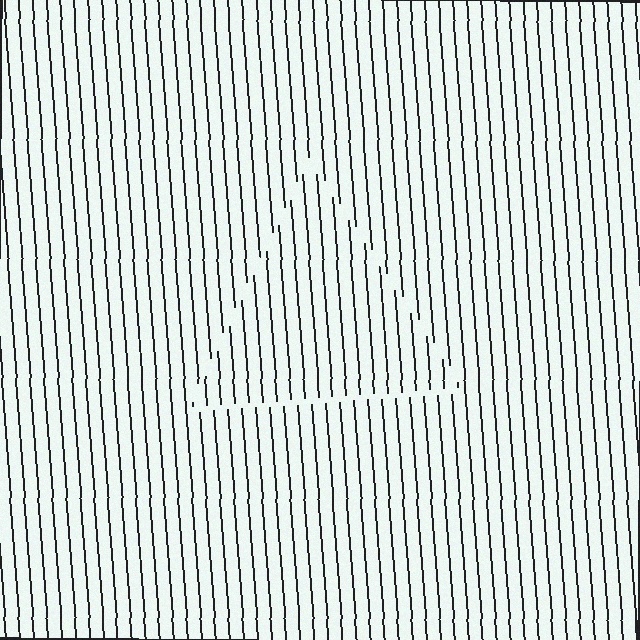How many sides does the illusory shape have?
3 sides — the line-ends trace a triangle.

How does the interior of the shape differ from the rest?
The interior of the shape contains the same grating, shifted by half a period — the contour is defined by the phase discontinuity where line-ends from the inner and outer gratings abut.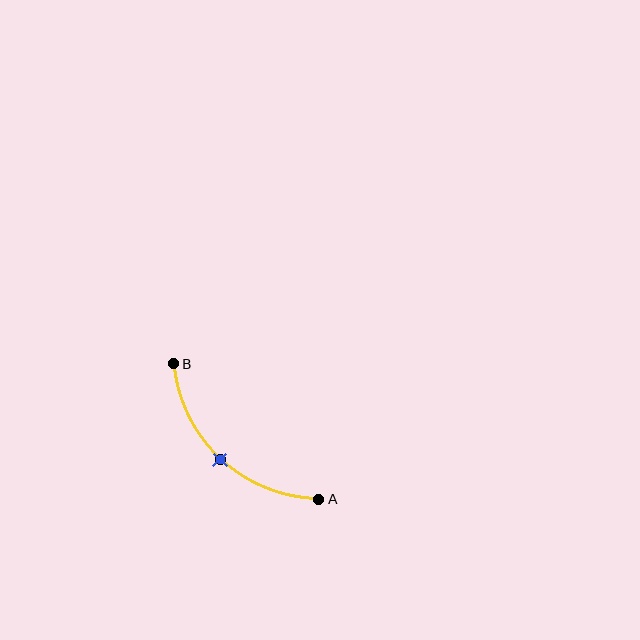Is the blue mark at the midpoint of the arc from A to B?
Yes. The blue mark lies on the arc at equal arc-length from both A and B — it is the arc midpoint.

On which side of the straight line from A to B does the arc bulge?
The arc bulges below and to the left of the straight line connecting A and B.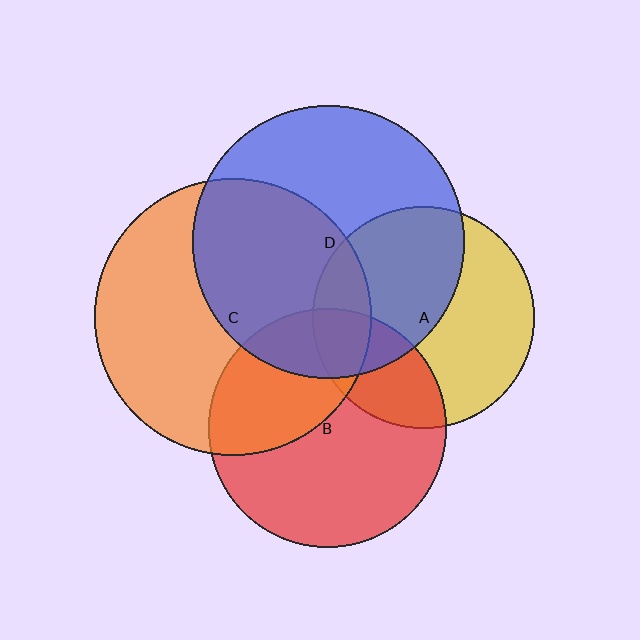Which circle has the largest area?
Circle C (orange).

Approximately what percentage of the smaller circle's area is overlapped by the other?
Approximately 25%.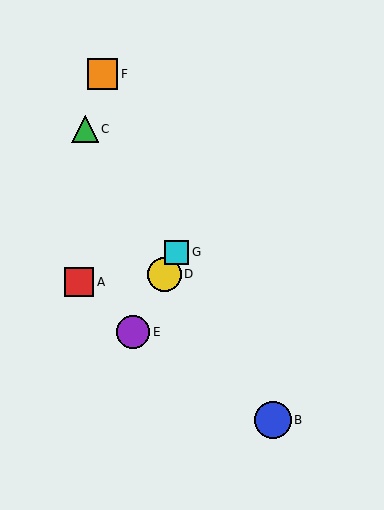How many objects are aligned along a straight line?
3 objects (D, E, G) are aligned along a straight line.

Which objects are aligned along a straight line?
Objects D, E, G are aligned along a straight line.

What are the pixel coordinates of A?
Object A is at (79, 282).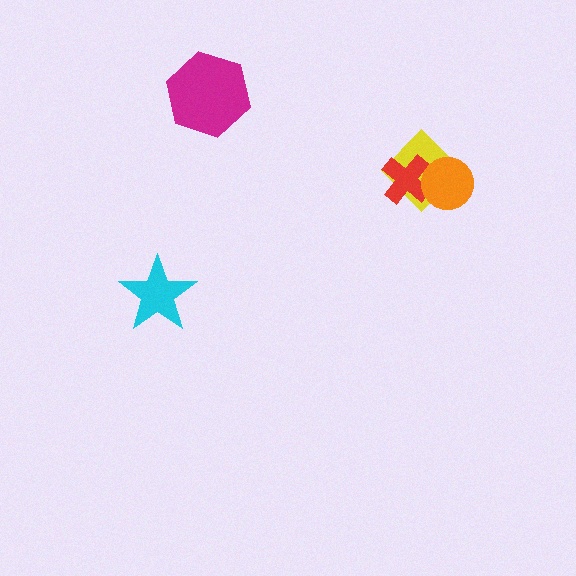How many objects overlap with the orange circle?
2 objects overlap with the orange circle.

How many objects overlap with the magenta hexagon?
0 objects overlap with the magenta hexagon.